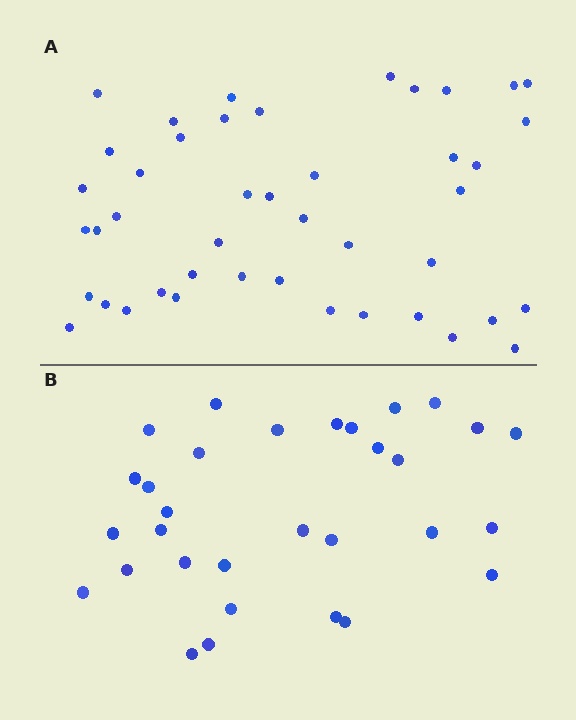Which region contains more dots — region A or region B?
Region A (the top region) has more dots.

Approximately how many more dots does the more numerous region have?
Region A has approximately 15 more dots than region B.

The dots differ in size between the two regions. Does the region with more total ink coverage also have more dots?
No. Region B has more total ink coverage because its dots are larger, but region A actually contains more individual dots. Total area can be misleading — the number of items is what matters here.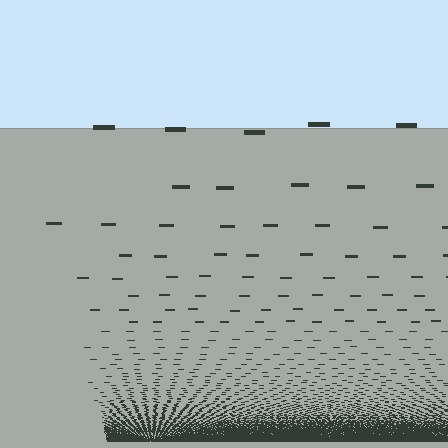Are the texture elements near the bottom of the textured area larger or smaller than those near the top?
Smaller. The gradient is inverted — elements near the bottom are smaller and denser.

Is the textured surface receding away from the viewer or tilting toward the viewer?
The surface appears to tilt toward the viewer. Texture elements get larger and sparser toward the top.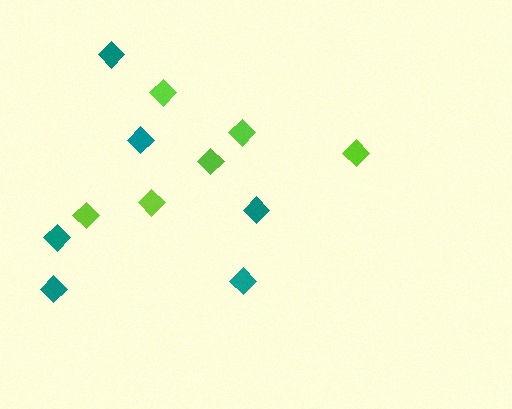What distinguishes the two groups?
There are 2 groups: one group of lime diamonds (6) and one group of teal diamonds (6).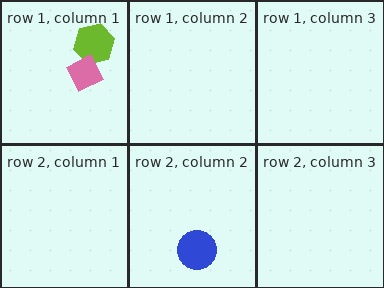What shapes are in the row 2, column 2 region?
The blue circle.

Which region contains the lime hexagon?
The row 1, column 1 region.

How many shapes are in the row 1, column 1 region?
2.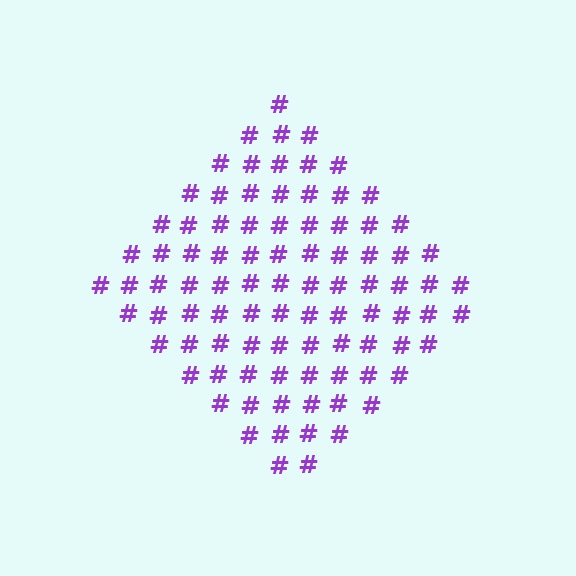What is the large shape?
The large shape is a diamond.